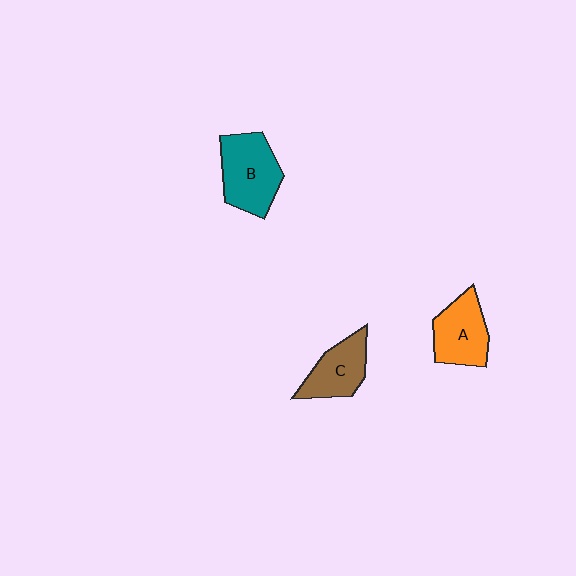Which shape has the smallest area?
Shape C (brown).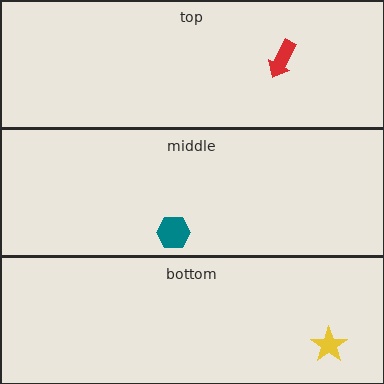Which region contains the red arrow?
The top region.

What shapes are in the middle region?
The teal hexagon.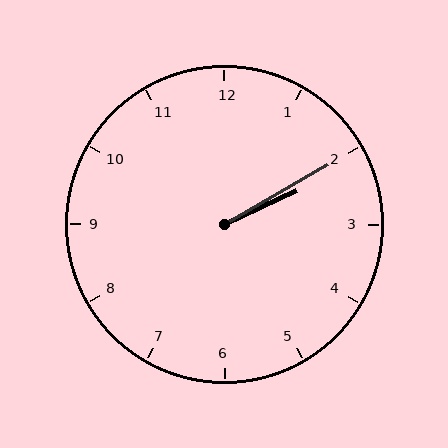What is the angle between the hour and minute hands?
Approximately 5 degrees.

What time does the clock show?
2:10.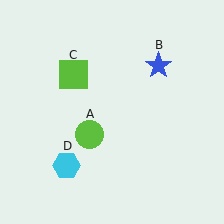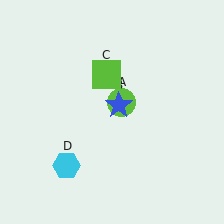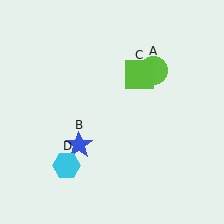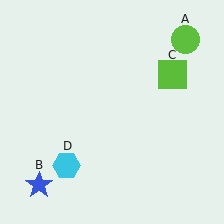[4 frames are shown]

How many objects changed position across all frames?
3 objects changed position: lime circle (object A), blue star (object B), lime square (object C).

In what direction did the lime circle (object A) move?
The lime circle (object A) moved up and to the right.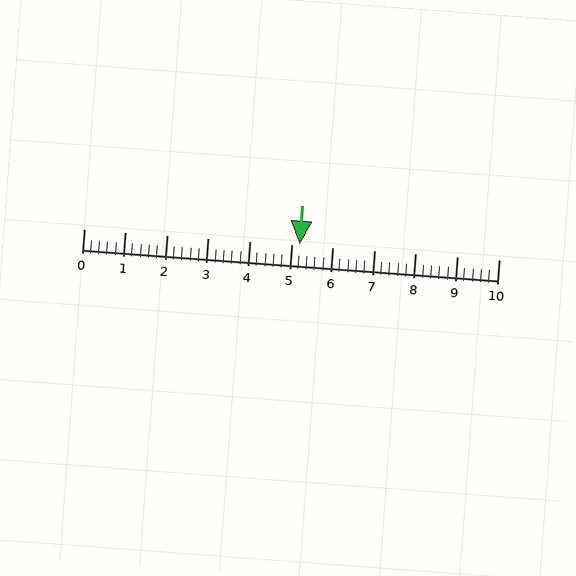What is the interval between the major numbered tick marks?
The major tick marks are spaced 1 units apart.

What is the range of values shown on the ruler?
The ruler shows values from 0 to 10.